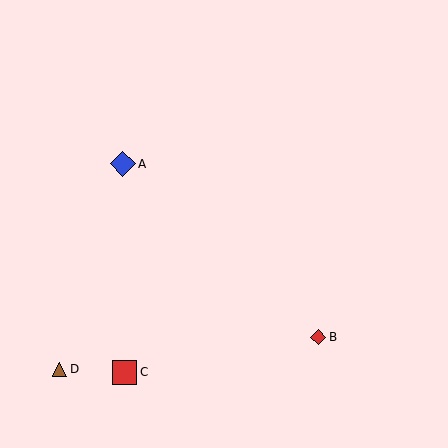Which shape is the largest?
The blue diamond (labeled A) is the largest.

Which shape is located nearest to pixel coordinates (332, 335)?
The red diamond (labeled B) at (318, 337) is nearest to that location.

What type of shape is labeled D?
Shape D is a brown triangle.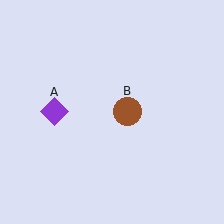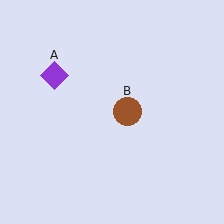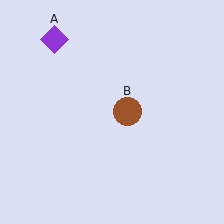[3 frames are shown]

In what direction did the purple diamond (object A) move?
The purple diamond (object A) moved up.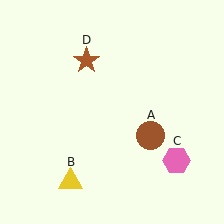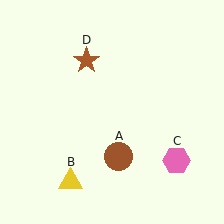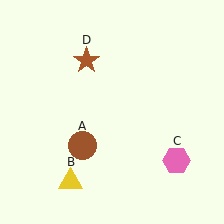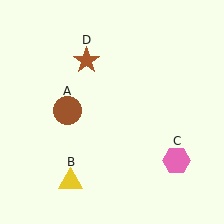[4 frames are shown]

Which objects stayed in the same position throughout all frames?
Yellow triangle (object B) and pink hexagon (object C) and brown star (object D) remained stationary.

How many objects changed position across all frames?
1 object changed position: brown circle (object A).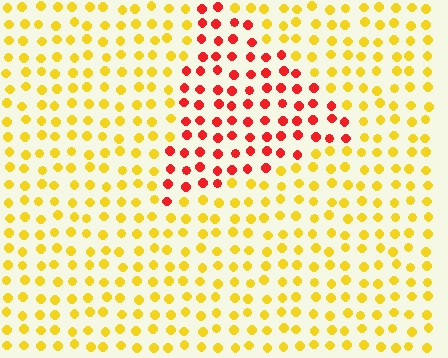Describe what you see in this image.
The image is filled with small yellow elements in a uniform arrangement. A triangle-shaped region is visible where the elements are tinted to a slightly different hue, forming a subtle color boundary.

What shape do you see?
I see a triangle.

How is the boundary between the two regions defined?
The boundary is defined purely by a slight shift in hue (about 54 degrees). Spacing, size, and orientation are identical on both sides.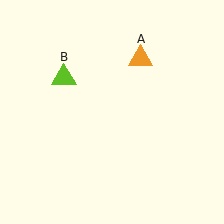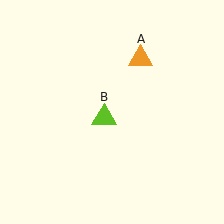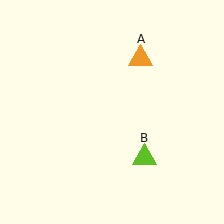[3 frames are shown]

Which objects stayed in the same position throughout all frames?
Orange triangle (object A) remained stationary.